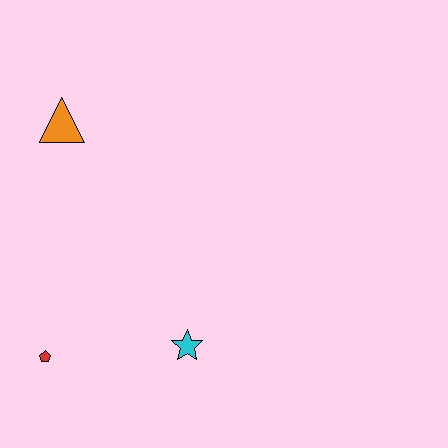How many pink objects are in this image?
There are no pink objects.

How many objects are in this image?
There are 3 objects.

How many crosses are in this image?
There are no crosses.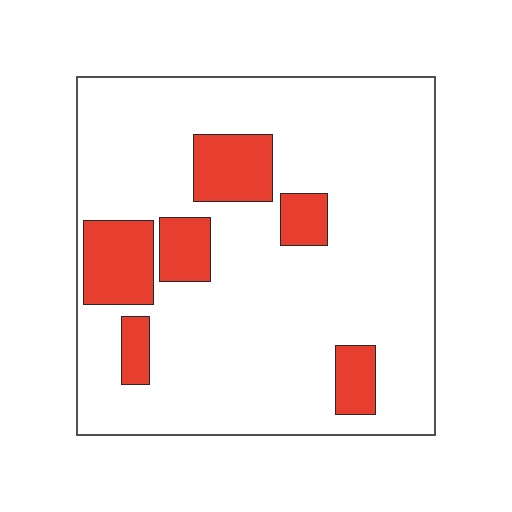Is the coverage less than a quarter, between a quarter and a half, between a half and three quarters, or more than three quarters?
Less than a quarter.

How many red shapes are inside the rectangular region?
6.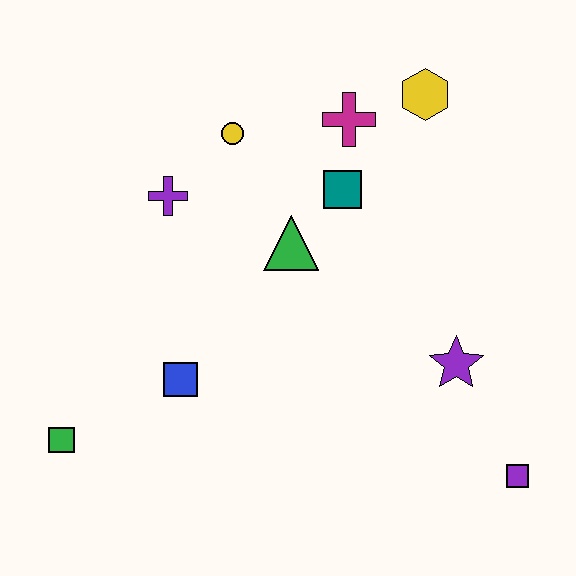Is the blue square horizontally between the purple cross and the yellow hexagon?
Yes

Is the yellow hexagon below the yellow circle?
No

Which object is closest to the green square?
The blue square is closest to the green square.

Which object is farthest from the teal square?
The green square is farthest from the teal square.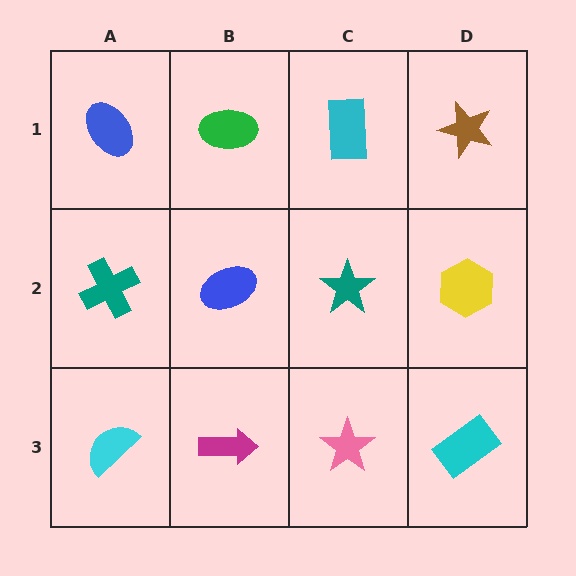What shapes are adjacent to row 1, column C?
A teal star (row 2, column C), a green ellipse (row 1, column B), a brown star (row 1, column D).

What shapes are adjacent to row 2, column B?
A green ellipse (row 1, column B), a magenta arrow (row 3, column B), a teal cross (row 2, column A), a teal star (row 2, column C).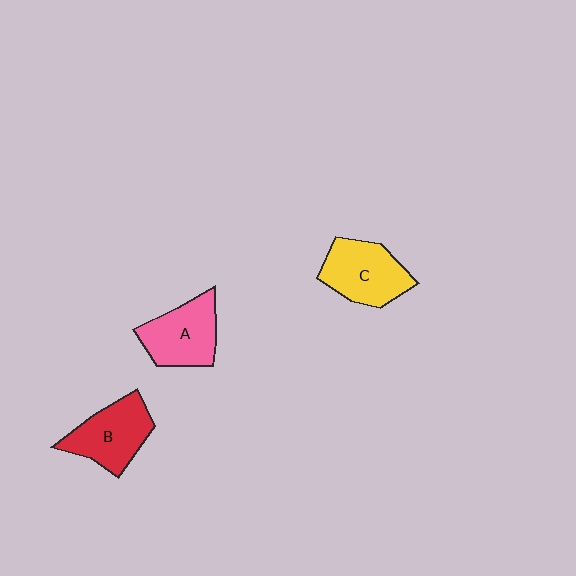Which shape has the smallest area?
Shape A (pink).